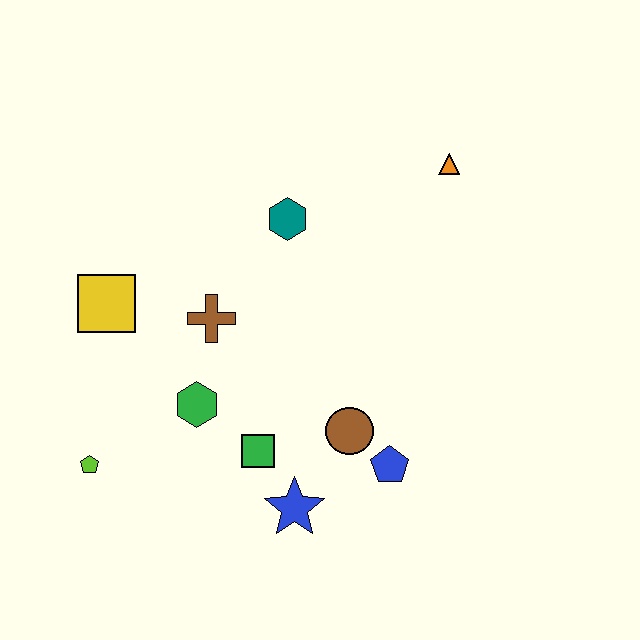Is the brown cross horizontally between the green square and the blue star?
No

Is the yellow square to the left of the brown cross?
Yes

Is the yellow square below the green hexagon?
No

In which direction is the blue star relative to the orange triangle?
The blue star is below the orange triangle.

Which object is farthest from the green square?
The orange triangle is farthest from the green square.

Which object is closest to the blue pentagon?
The brown circle is closest to the blue pentagon.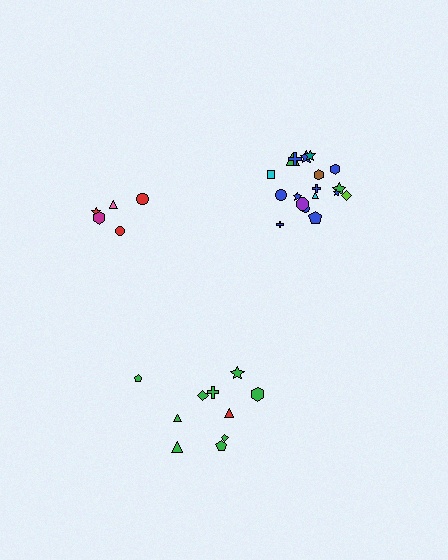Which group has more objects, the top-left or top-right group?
The top-right group.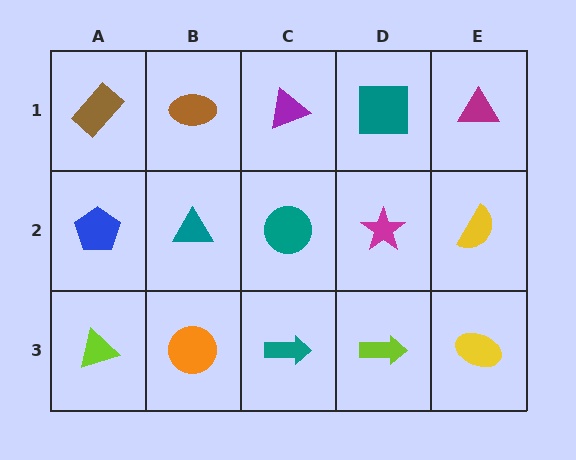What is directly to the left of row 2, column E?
A magenta star.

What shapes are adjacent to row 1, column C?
A teal circle (row 2, column C), a brown ellipse (row 1, column B), a teal square (row 1, column D).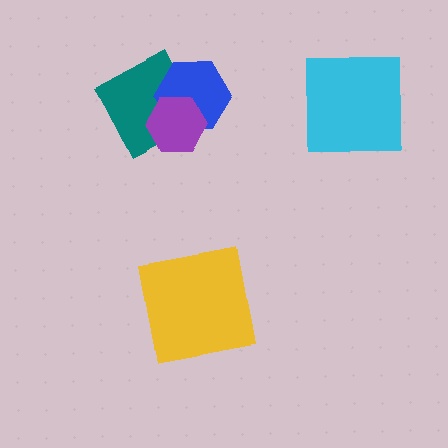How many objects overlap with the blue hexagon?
2 objects overlap with the blue hexagon.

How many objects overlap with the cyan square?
0 objects overlap with the cyan square.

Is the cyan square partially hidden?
No, no other shape covers it.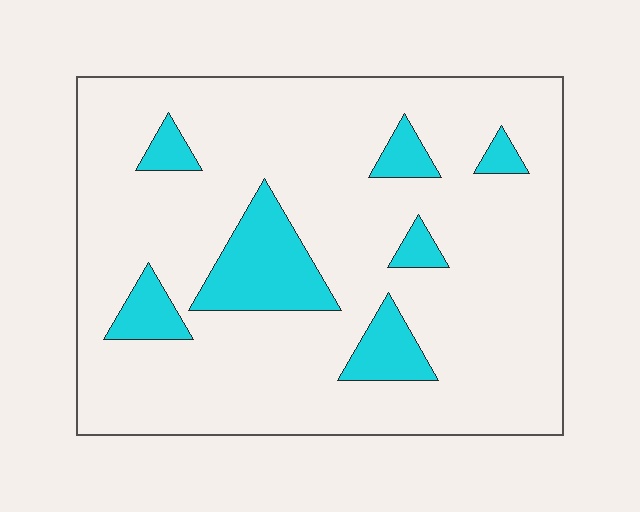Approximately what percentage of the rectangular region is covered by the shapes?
Approximately 15%.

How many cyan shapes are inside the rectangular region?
7.